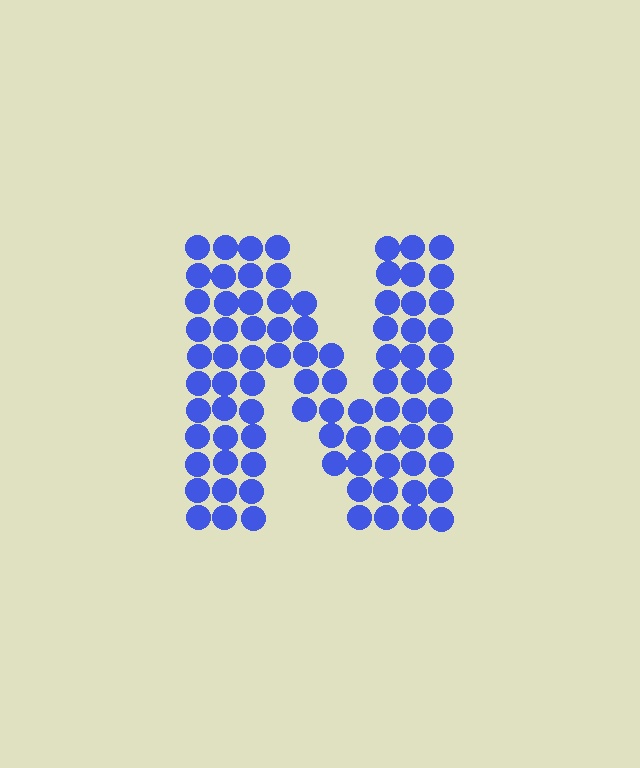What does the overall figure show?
The overall figure shows the letter N.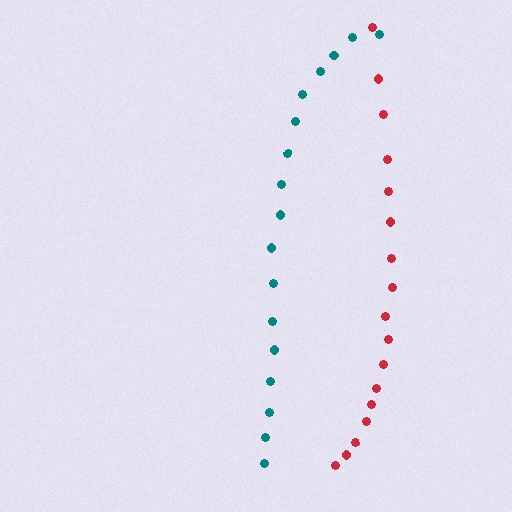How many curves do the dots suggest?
There are 2 distinct paths.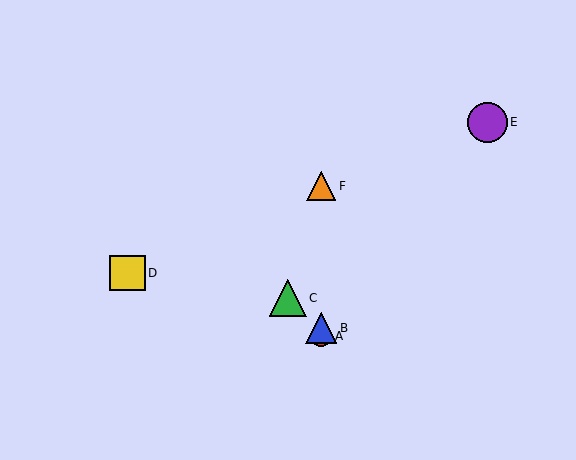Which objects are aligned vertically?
Objects A, B, F are aligned vertically.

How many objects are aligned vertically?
3 objects (A, B, F) are aligned vertically.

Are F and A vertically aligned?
Yes, both are at x≈321.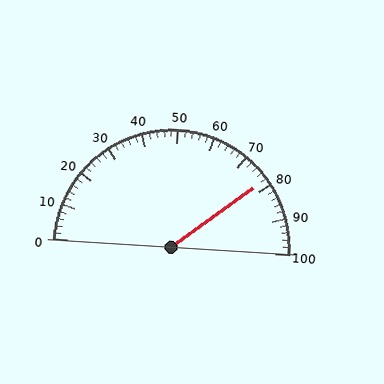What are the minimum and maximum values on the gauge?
The gauge ranges from 0 to 100.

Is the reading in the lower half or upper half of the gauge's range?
The reading is in the upper half of the range (0 to 100).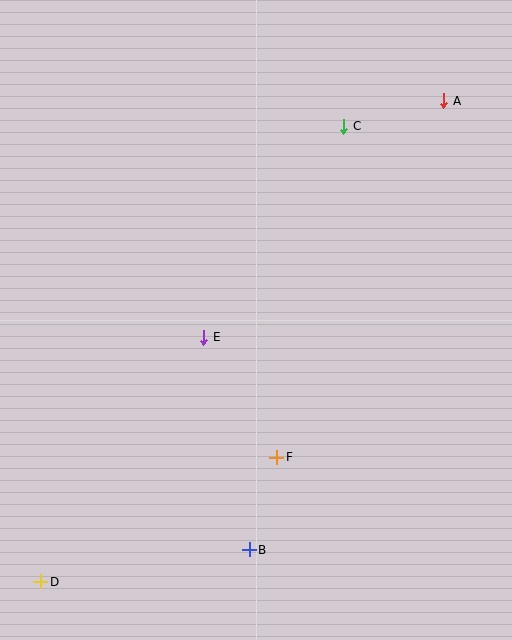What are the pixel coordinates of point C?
Point C is at (344, 126).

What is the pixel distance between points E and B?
The distance between E and B is 217 pixels.